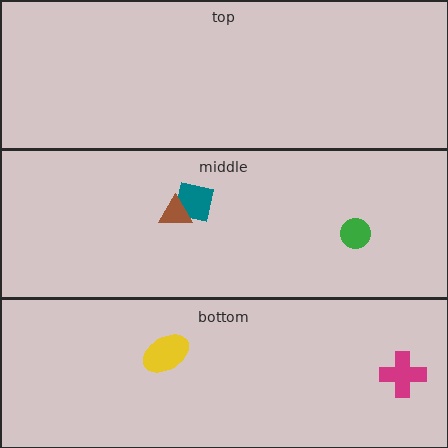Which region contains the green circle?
The middle region.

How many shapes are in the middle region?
3.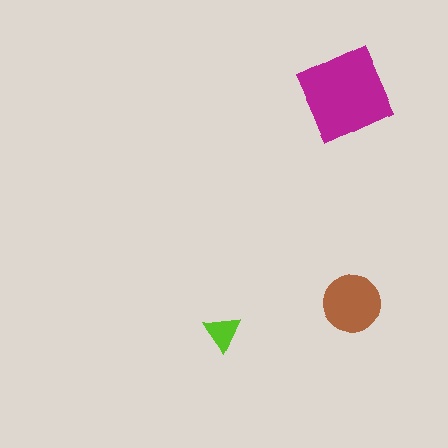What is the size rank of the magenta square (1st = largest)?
1st.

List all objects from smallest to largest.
The lime triangle, the brown circle, the magenta square.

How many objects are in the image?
There are 3 objects in the image.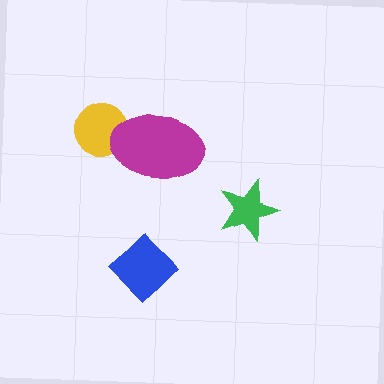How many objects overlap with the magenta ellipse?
1 object overlaps with the magenta ellipse.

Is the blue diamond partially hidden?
No, no other shape covers it.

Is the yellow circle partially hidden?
Yes, it is partially covered by another shape.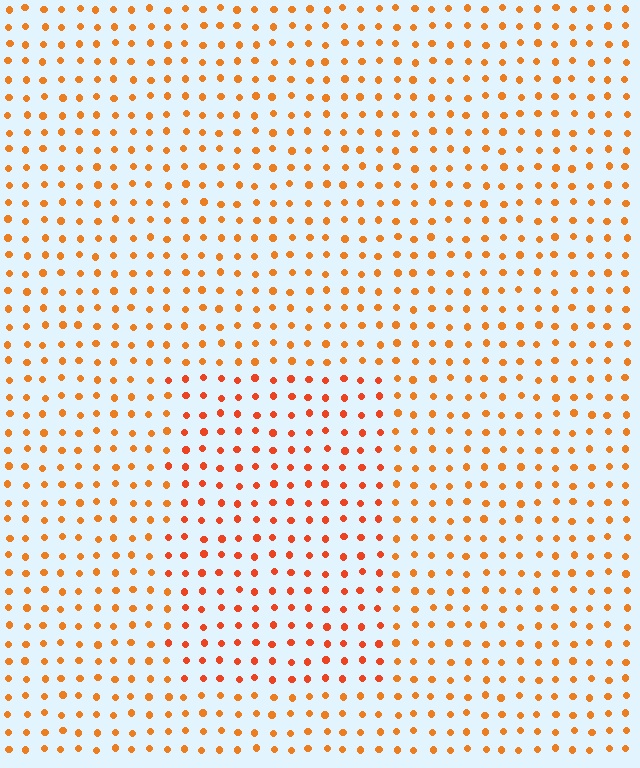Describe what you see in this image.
The image is filled with small orange elements in a uniform arrangement. A rectangle-shaped region is visible where the elements are tinted to a slightly different hue, forming a subtle color boundary.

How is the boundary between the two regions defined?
The boundary is defined purely by a slight shift in hue (about 18 degrees). Spacing, size, and orientation are identical on both sides.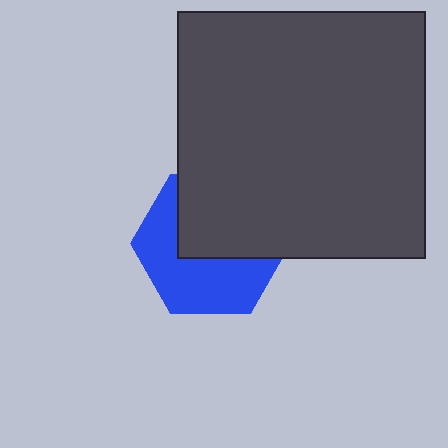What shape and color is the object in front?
The object in front is a dark gray square.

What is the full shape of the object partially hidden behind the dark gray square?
The partially hidden object is a blue hexagon.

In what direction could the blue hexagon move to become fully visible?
The blue hexagon could move down. That would shift it out from behind the dark gray square entirely.